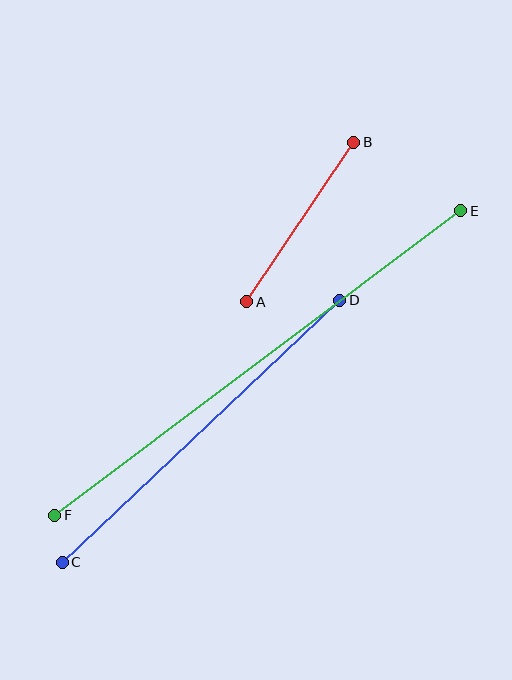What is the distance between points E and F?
The distance is approximately 507 pixels.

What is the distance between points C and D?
The distance is approximately 382 pixels.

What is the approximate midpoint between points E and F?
The midpoint is at approximately (258, 363) pixels.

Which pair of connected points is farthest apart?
Points E and F are farthest apart.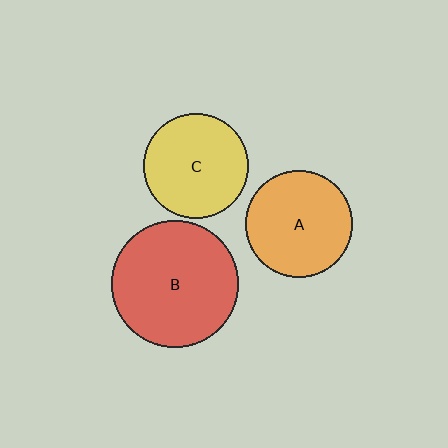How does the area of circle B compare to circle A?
Approximately 1.4 times.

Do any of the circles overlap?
No, none of the circles overlap.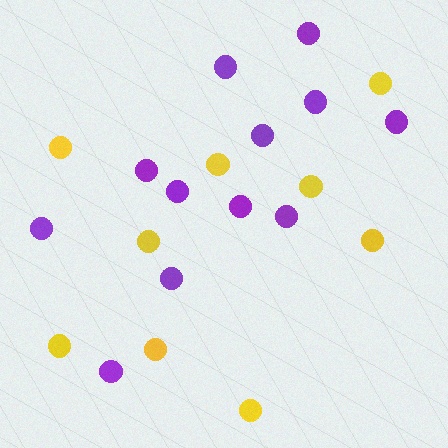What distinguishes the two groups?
There are 2 groups: one group of yellow circles (9) and one group of purple circles (12).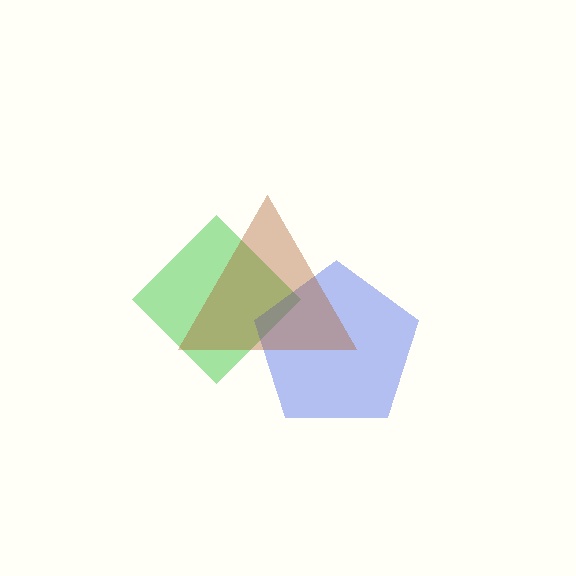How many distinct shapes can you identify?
There are 3 distinct shapes: a green diamond, a blue pentagon, a brown triangle.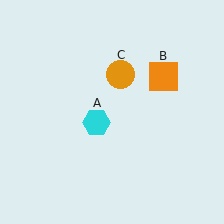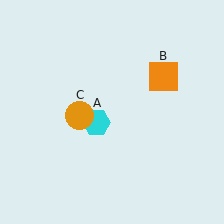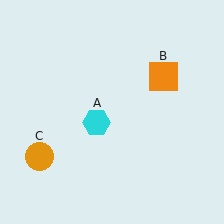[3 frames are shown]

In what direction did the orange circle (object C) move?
The orange circle (object C) moved down and to the left.